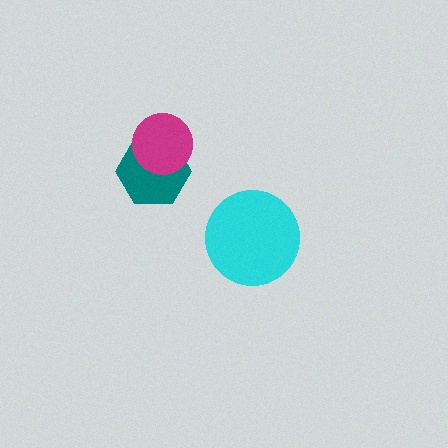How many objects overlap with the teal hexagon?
1 object overlaps with the teal hexagon.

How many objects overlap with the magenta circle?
1 object overlaps with the magenta circle.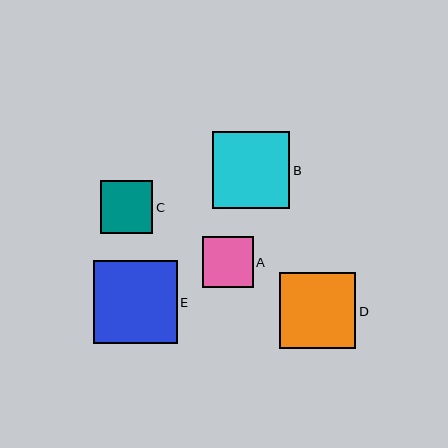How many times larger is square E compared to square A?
Square E is approximately 1.6 times the size of square A.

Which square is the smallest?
Square A is the smallest with a size of approximately 51 pixels.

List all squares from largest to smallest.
From largest to smallest: E, B, D, C, A.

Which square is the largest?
Square E is the largest with a size of approximately 84 pixels.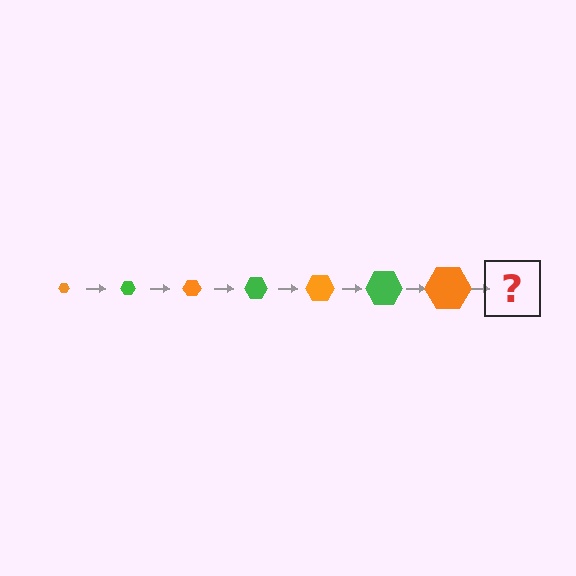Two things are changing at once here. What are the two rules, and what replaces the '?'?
The two rules are that the hexagon grows larger each step and the color cycles through orange and green. The '?' should be a green hexagon, larger than the previous one.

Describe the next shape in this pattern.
It should be a green hexagon, larger than the previous one.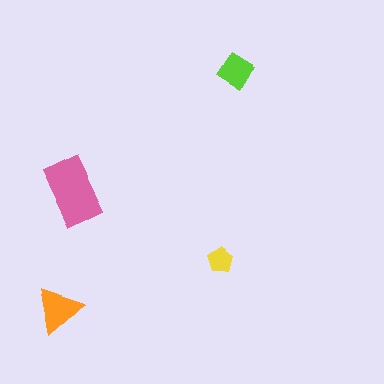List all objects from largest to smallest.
The pink rectangle, the orange triangle, the lime diamond, the yellow pentagon.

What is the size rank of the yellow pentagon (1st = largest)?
4th.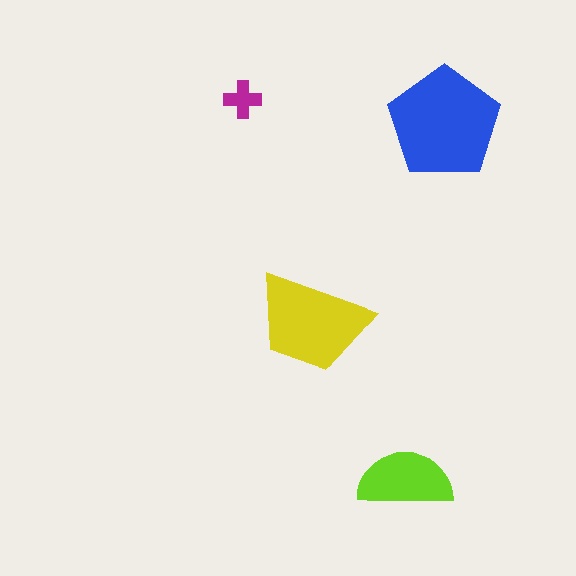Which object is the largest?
The blue pentagon.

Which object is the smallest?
The magenta cross.